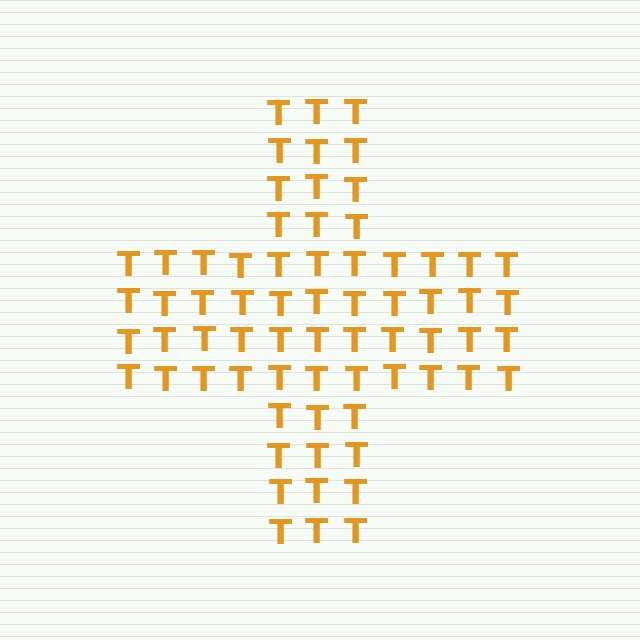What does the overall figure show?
The overall figure shows a cross.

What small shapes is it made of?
It is made of small letter T's.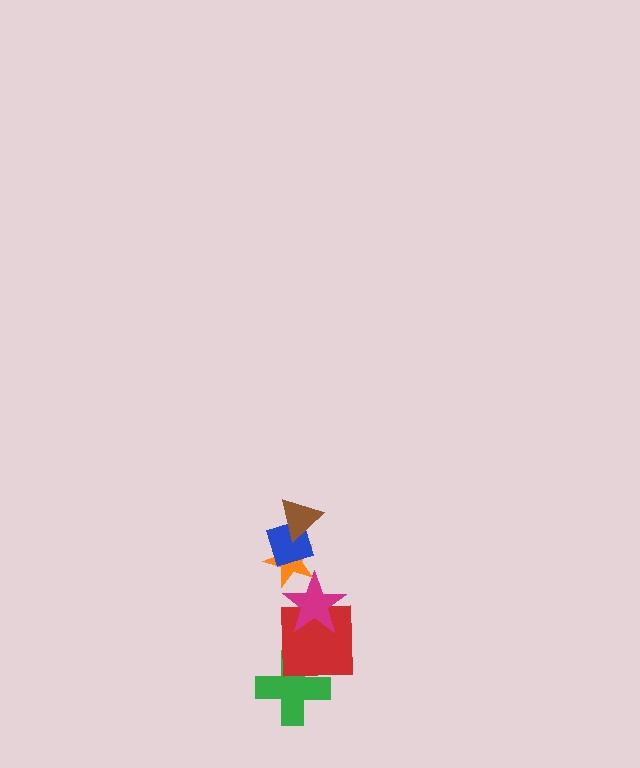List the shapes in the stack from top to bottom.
From top to bottom: the brown triangle, the blue diamond, the orange star, the magenta star, the red square, the green cross.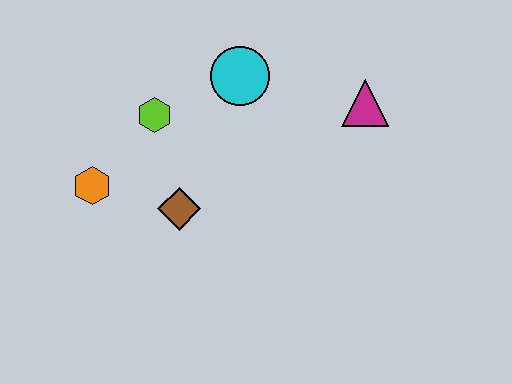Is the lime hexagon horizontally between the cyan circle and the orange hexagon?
Yes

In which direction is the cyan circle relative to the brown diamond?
The cyan circle is above the brown diamond.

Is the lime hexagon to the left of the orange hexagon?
No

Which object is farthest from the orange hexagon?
The magenta triangle is farthest from the orange hexagon.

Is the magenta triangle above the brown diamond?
Yes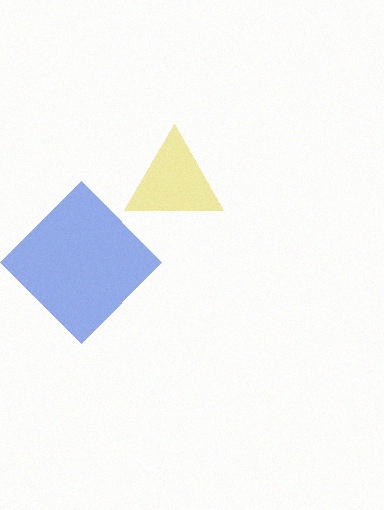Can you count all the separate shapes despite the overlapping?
Yes, there are 2 separate shapes.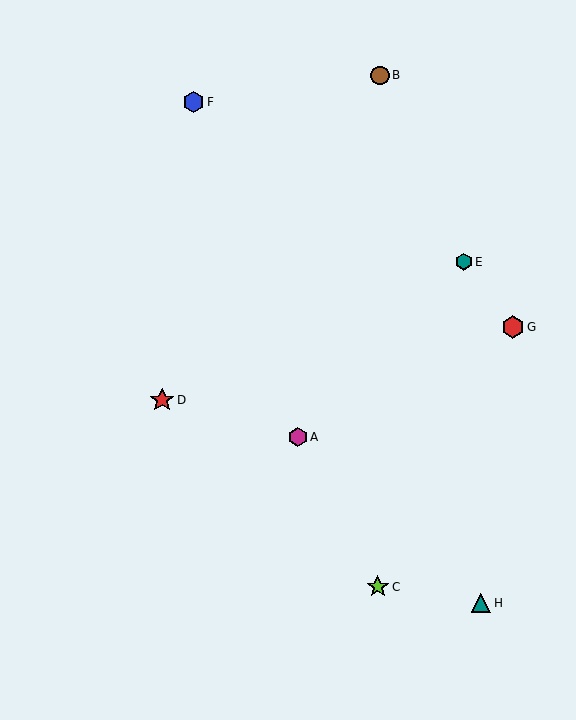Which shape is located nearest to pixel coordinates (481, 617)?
The teal triangle (labeled H) at (481, 603) is nearest to that location.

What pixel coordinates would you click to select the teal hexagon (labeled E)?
Click at (464, 262) to select the teal hexagon E.